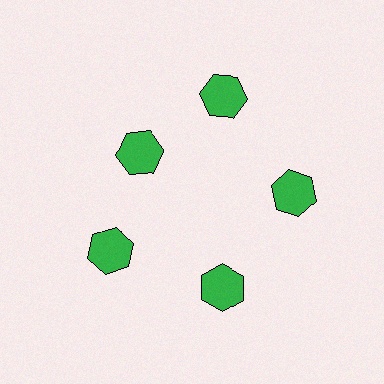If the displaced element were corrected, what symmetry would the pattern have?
It would have 5-fold rotational symmetry — the pattern would map onto itself every 72 degrees.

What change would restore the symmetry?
The symmetry would be restored by moving it outward, back onto the ring so that all 5 hexagons sit at equal angles and equal distance from the center.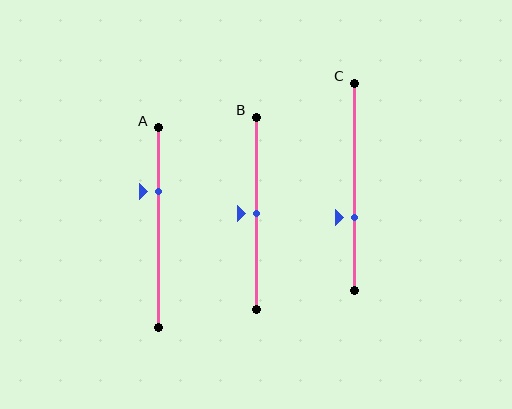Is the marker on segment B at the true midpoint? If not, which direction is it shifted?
Yes, the marker on segment B is at the true midpoint.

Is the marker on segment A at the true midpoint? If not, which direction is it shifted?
No, the marker on segment A is shifted upward by about 18% of the segment length.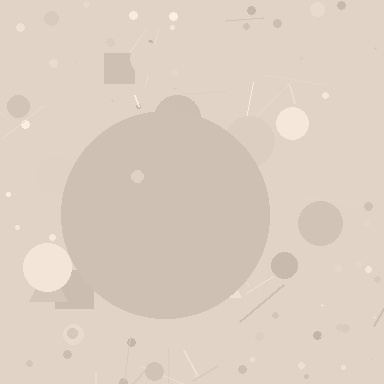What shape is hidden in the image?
A circle is hidden in the image.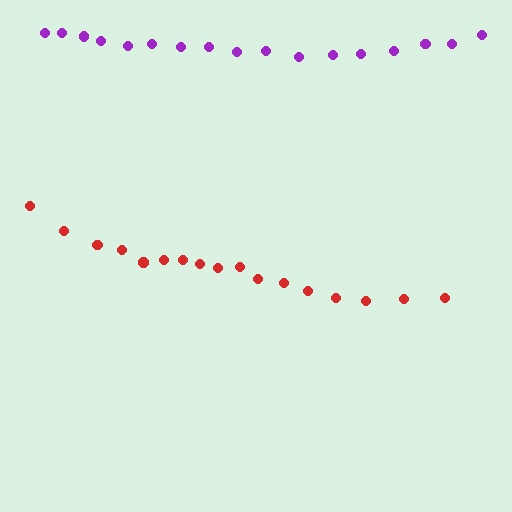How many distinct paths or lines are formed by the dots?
There are 2 distinct paths.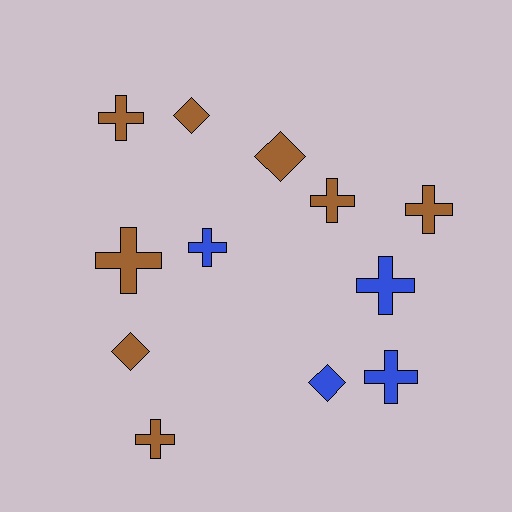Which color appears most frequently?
Brown, with 8 objects.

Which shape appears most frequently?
Cross, with 8 objects.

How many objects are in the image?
There are 12 objects.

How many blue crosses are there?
There are 3 blue crosses.